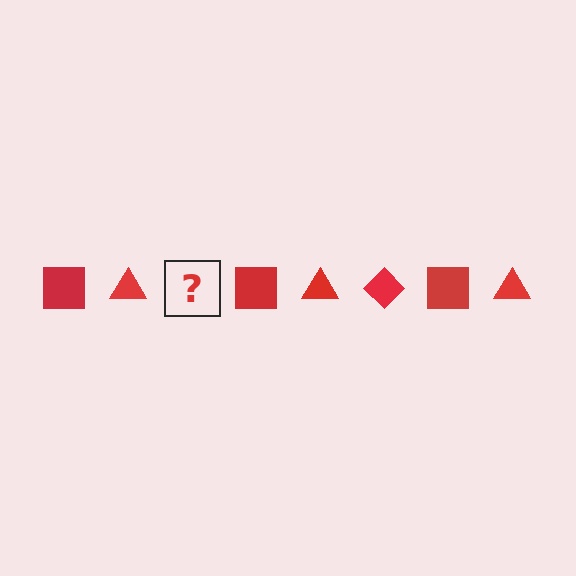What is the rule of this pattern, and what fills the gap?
The rule is that the pattern cycles through square, triangle, diamond shapes in red. The gap should be filled with a red diamond.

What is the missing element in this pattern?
The missing element is a red diamond.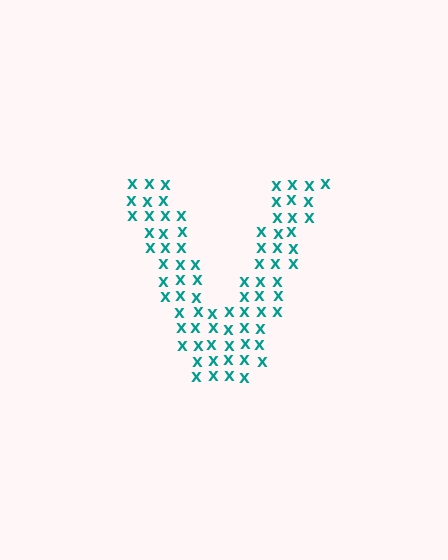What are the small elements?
The small elements are letter X's.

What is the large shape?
The large shape is the letter V.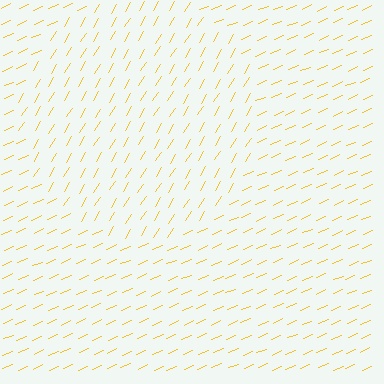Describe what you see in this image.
The image is filled with small yellow line segments. A circle region in the image has lines oriented differently from the surrounding lines, creating a visible texture boundary.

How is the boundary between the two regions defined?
The boundary is defined purely by a change in line orientation (approximately 36 degrees difference). All lines are the same color and thickness.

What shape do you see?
I see a circle.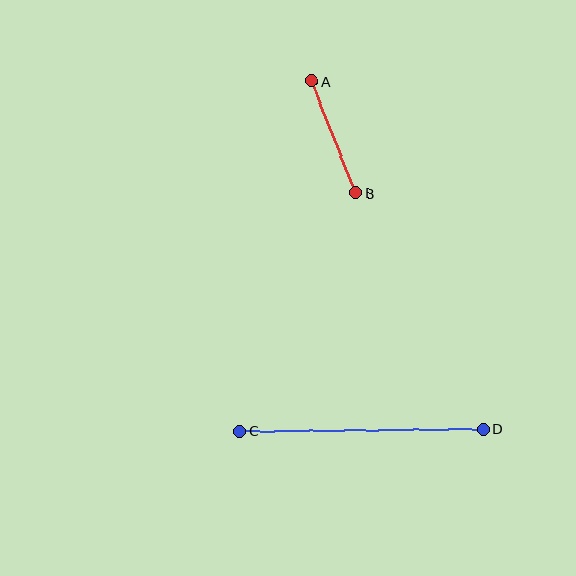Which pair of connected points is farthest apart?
Points C and D are farthest apart.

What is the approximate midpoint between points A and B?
The midpoint is at approximately (334, 137) pixels.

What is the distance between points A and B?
The distance is approximately 120 pixels.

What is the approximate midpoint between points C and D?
The midpoint is at approximately (362, 430) pixels.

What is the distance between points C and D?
The distance is approximately 243 pixels.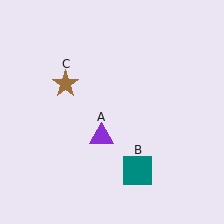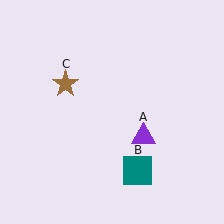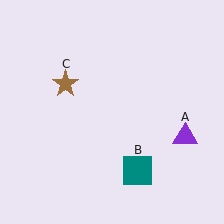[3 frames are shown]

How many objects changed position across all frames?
1 object changed position: purple triangle (object A).